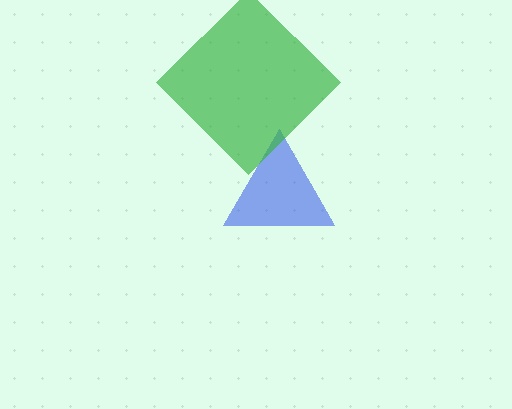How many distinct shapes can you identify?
There are 2 distinct shapes: a blue triangle, a green diamond.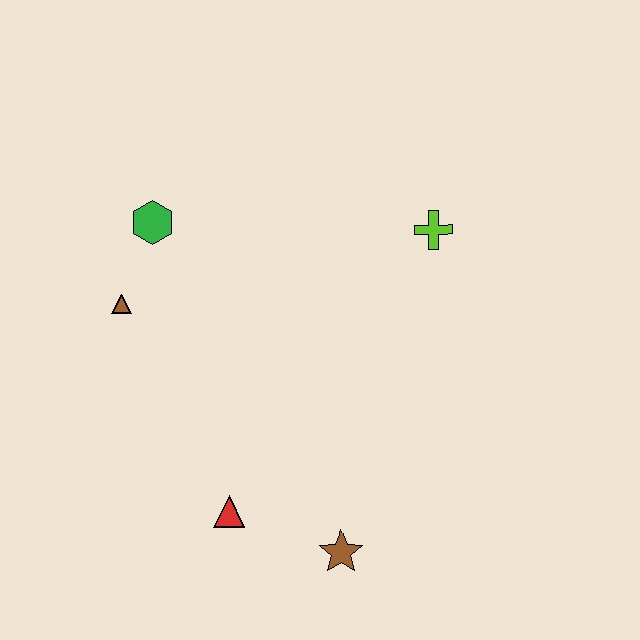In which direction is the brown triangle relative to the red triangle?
The brown triangle is above the red triangle.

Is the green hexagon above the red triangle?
Yes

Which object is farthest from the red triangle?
The lime cross is farthest from the red triangle.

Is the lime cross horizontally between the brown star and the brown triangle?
No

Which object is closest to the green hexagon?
The brown triangle is closest to the green hexagon.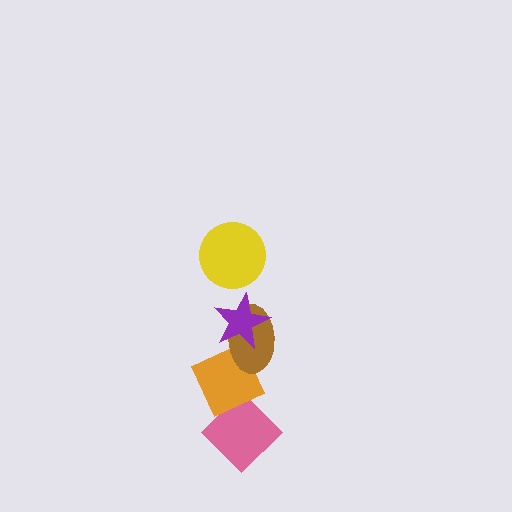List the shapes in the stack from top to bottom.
From top to bottom: the yellow circle, the purple star, the brown ellipse, the orange diamond, the pink diamond.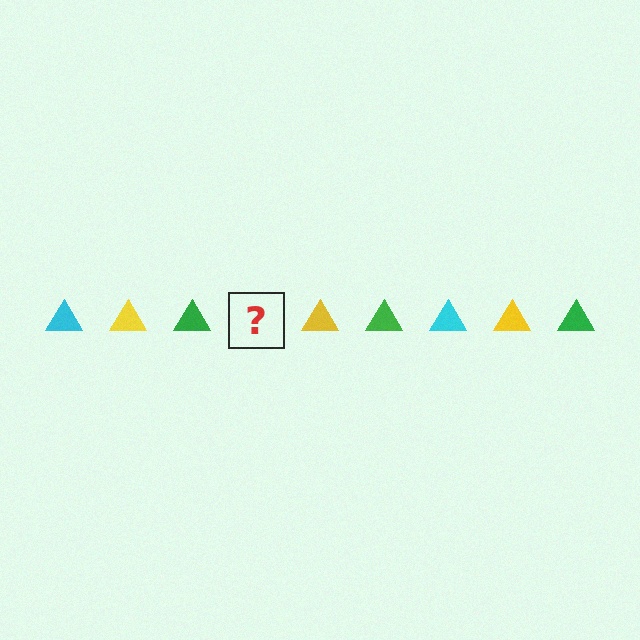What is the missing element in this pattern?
The missing element is a cyan triangle.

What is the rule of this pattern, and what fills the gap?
The rule is that the pattern cycles through cyan, yellow, green triangles. The gap should be filled with a cyan triangle.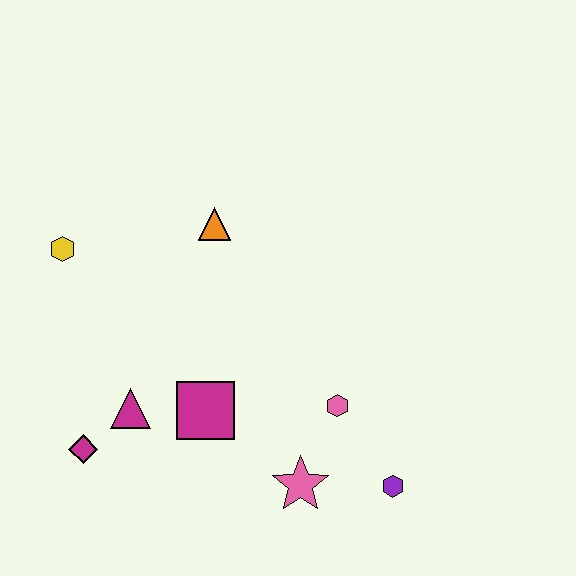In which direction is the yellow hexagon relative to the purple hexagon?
The yellow hexagon is to the left of the purple hexagon.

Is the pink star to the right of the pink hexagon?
No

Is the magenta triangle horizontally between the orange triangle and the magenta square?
No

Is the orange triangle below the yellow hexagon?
No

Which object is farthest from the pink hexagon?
The yellow hexagon is farthest from the pink hexagon.